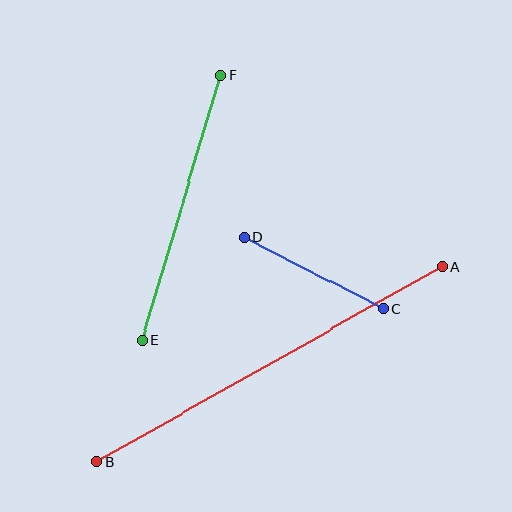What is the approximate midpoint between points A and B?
The midpoint is at approximately (270, 364) pixels.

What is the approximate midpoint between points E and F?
The midpoint is at approximately (181, 208) pixels.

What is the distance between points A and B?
The distance is approximately 397 pixels.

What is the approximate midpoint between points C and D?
The midpoint is at approximately (314, 273) pixels.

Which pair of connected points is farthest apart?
Points A and B are farthest apart.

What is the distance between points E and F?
The distance is approximately 276 pixels.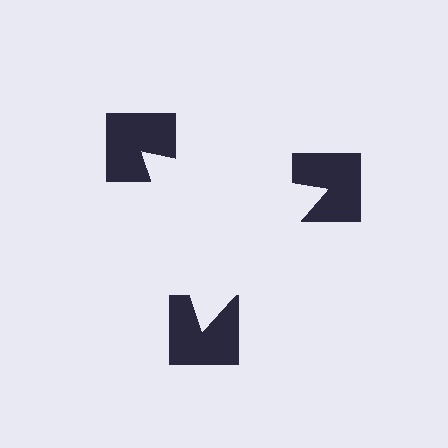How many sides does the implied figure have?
3 sides.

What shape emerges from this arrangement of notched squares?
An illusory triangle — its edges are inferred from the aligned wedge cuts in the notched squares, not physically drawn.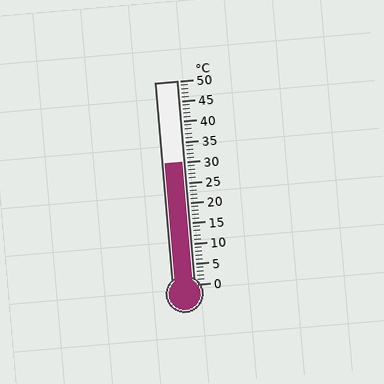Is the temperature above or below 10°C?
The temperature is above 10°C.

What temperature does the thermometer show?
The thermometer shows approximately 30°C.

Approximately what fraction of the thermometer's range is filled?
The thermometer is filled to approximately 60% of its range.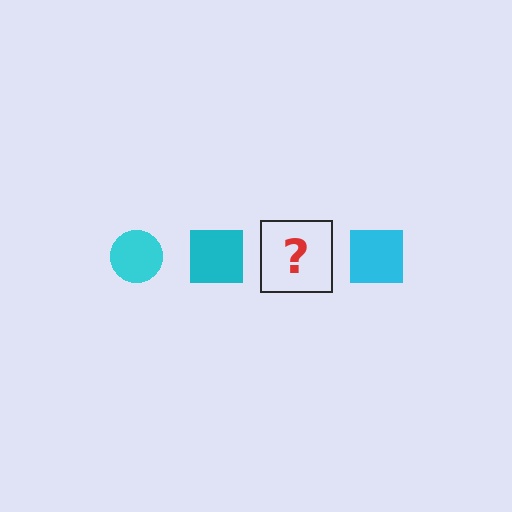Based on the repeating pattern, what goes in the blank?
The blank should be a cyan circle.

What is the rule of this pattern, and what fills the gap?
The rule is that the pattern cycles through circle, square shapes in cyan. The gap should be filled with a cyan circle.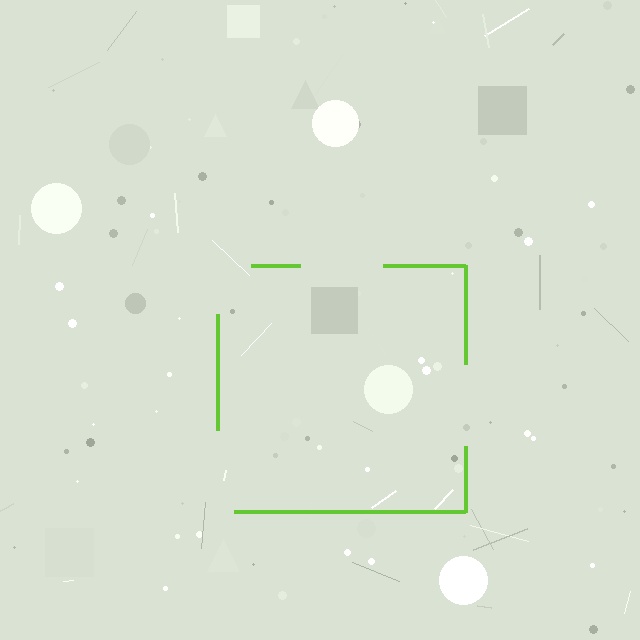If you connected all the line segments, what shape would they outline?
They would outline a square.